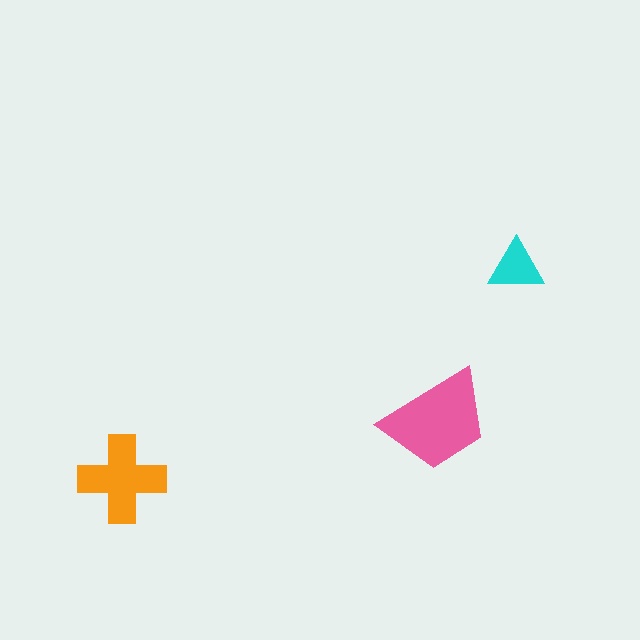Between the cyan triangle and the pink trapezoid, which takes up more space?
The pink trapezoid.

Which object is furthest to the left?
The orange cross is leftmost.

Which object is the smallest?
The cyan triangle.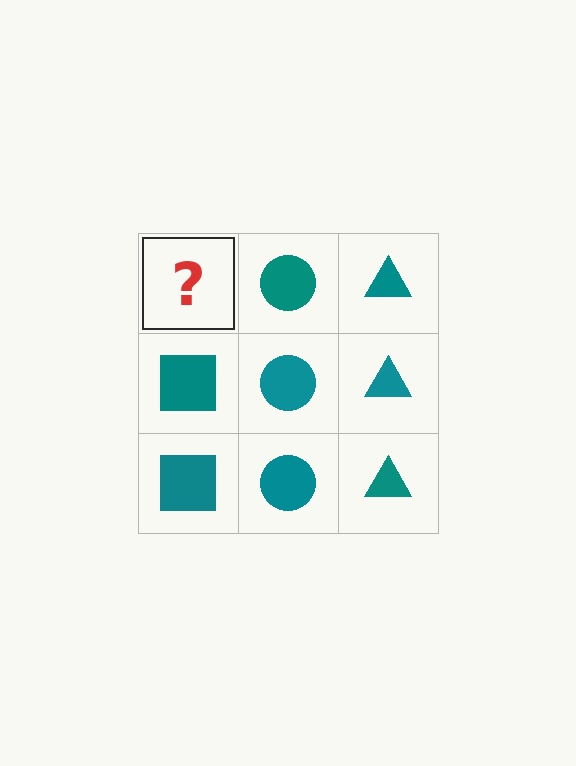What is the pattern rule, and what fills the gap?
The rule is that each column has a consistent shape. The gap should be filled with a teal square.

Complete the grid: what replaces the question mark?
The question mark should be replaced with a teal square.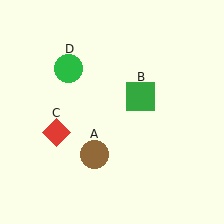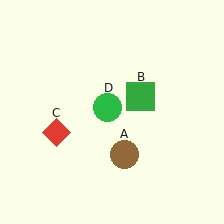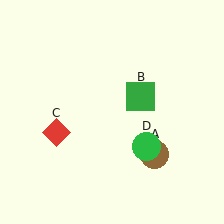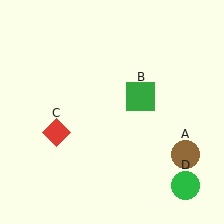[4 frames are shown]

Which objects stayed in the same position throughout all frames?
Green square (object B) and red diamond (object C) remained stationary.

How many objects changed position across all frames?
2 objects changed position: brown circle (object A), green circle (object D).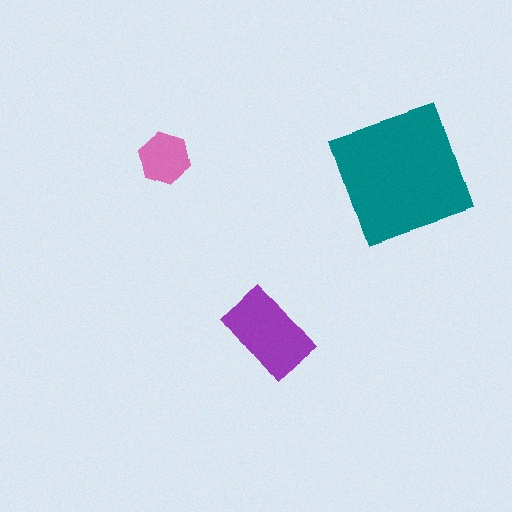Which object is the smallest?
The pink hexagon.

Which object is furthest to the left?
The pink hexagon is leftmost.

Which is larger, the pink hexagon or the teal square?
The teal square.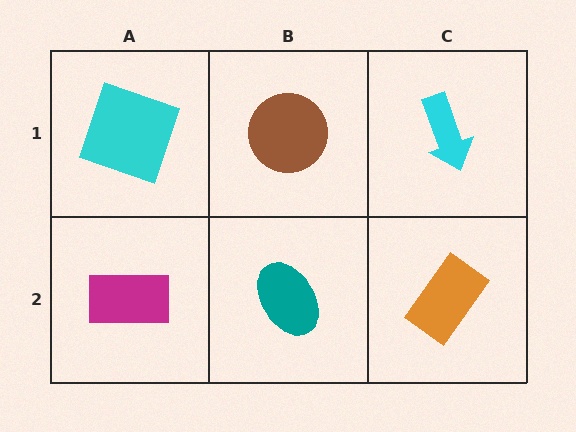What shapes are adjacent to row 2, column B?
A brown circle (row 1, column B), a magenta rectangle (row 2, column A), an orange rectangle (row 2, column C).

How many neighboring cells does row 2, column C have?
2.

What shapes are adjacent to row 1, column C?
An orange rectangle (row 2, column C), a brown circle (row 1, column B).